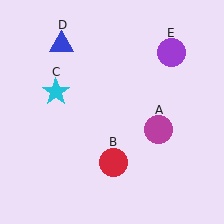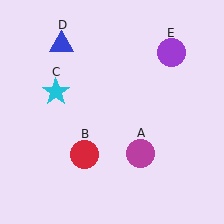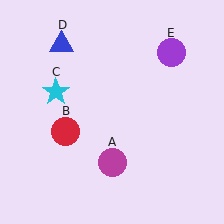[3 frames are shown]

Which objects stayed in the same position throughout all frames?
Cyan star (object C) and blue triangle (object D) and purple circle (object E) remained stationary.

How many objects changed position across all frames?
2 objects changed position: magenta circle (object A), red circle (object B).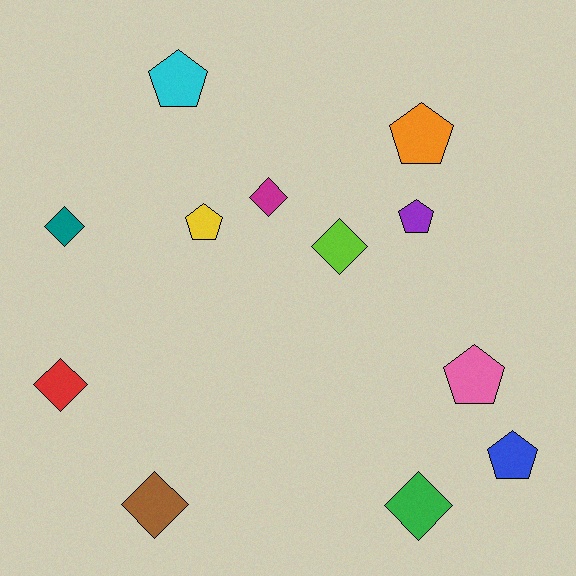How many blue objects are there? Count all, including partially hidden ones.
There is 1 blue object.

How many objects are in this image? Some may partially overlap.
There are 12 objects.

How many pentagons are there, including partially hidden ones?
There are 6 pentagons.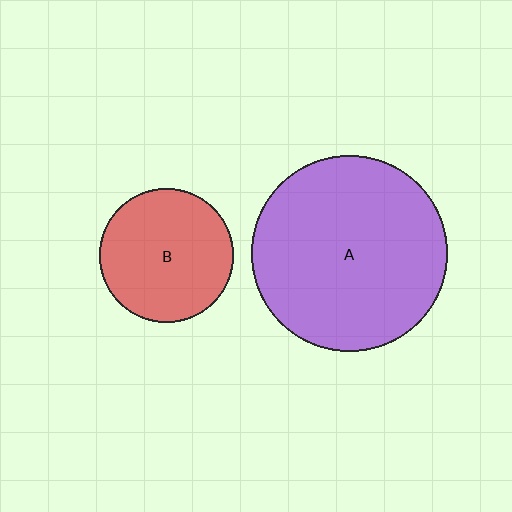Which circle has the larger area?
Circle A (purple).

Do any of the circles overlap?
No, none of the circles overlap.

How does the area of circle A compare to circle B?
Approximately 2.1 times.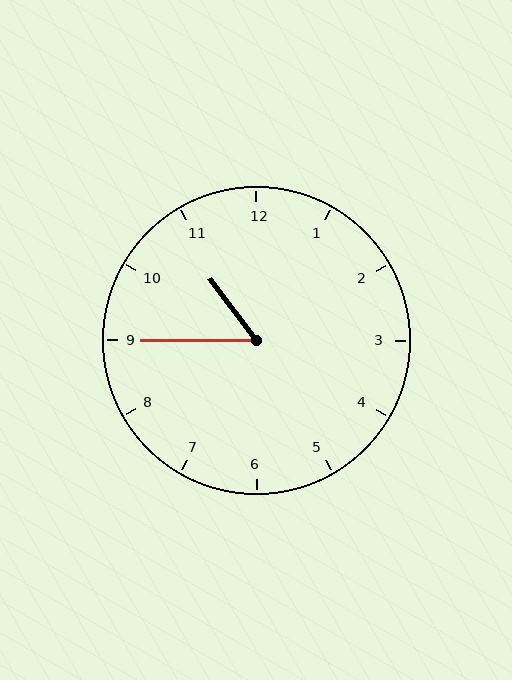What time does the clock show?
10:45.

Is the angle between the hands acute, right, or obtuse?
It is acute.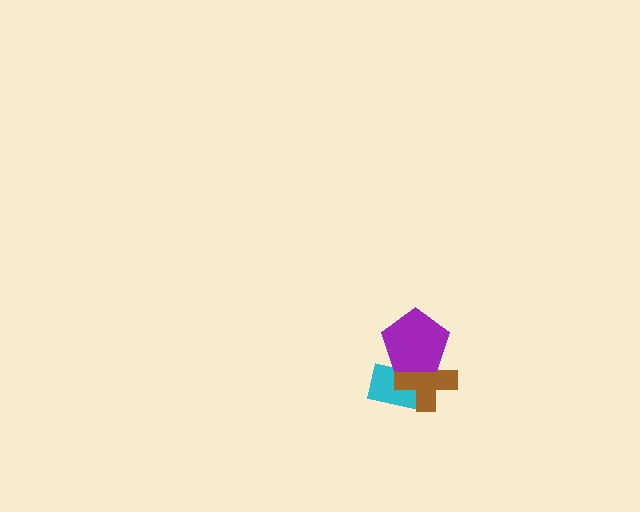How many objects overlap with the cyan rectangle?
2 objects overlap with the cyan rectangle.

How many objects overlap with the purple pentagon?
2 objects overlap with the purple pentagon.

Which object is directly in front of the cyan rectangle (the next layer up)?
The brown cross is directly in front of the cyan rectangle.